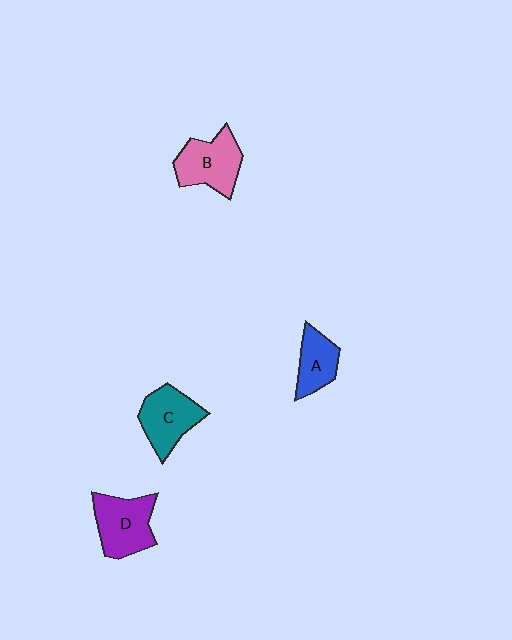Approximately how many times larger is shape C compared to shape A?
Approximately 1.4 times.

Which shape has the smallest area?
Shape A (blue).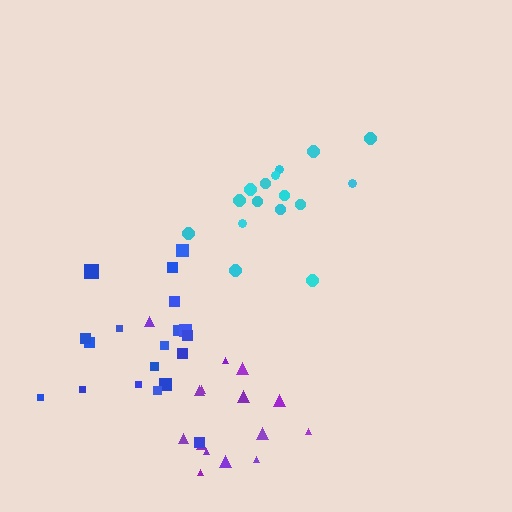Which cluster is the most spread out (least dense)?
Purple.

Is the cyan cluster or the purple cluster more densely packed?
Cyan.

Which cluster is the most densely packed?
Cyan.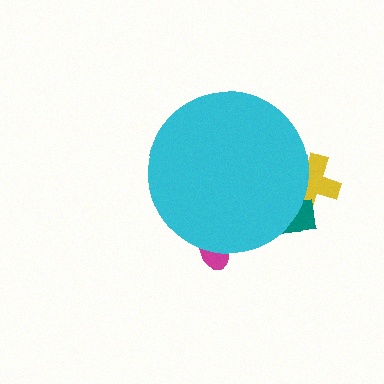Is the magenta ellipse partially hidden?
Yes, the magenta ellipse is partially hidden behind the cyan circle.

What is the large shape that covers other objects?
A cyan circle.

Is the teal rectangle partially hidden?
Yes, the teal rectangle is partially hidden behind the cyan circle.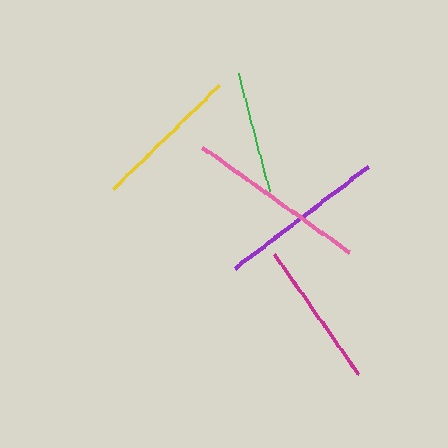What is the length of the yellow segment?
The yellow segment is approximately 149 pixels long.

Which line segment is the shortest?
The green line is the shortest at approximately 122 pixels.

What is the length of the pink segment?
The pink segment is approximately 180 pixels long.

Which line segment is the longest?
The pink line is the longest at approximately 180 pixels.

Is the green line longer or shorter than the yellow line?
The yellow line is longer than the green line.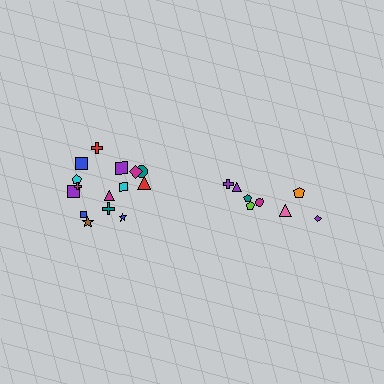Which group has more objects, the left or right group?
The left group.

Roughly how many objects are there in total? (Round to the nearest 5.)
Roughly 25 objects in total.